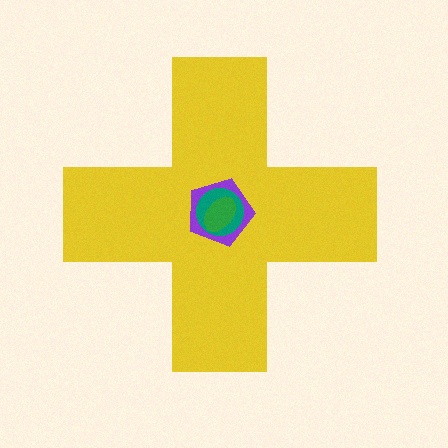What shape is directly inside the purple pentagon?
The teal circle.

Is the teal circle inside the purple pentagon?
Yes.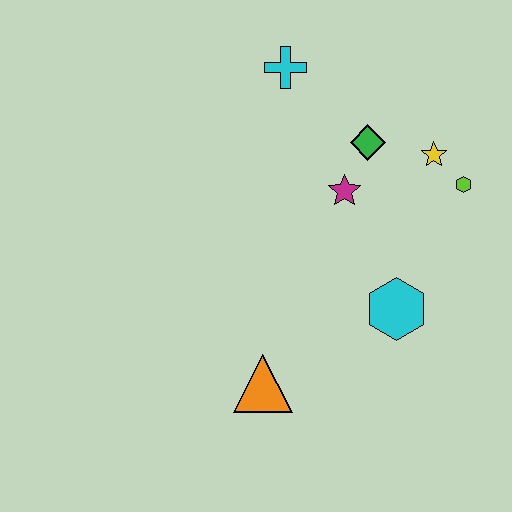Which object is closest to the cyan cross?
The green diamond is closest to the cyan cross.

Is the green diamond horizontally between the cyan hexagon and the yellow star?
No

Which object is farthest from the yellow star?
The orange triangle is farthest from the yellow star.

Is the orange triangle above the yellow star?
No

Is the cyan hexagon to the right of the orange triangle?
Yes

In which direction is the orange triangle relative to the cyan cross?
The orange triangle is below the cyan cross.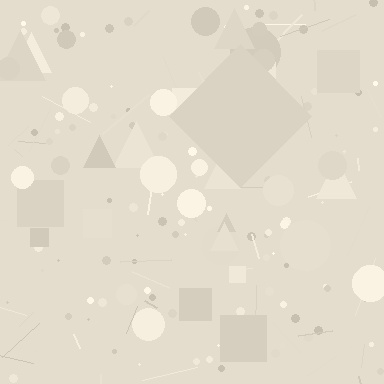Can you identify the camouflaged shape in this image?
The camouflaged shape is a diamond.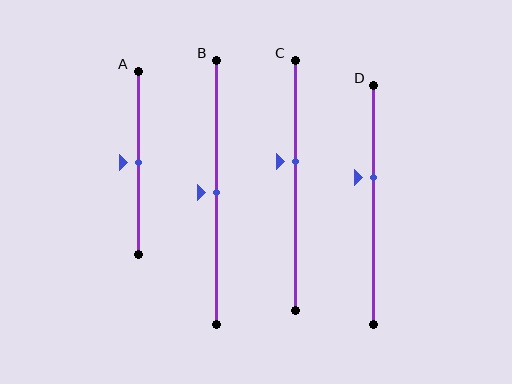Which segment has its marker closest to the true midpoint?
Segment A has its marker closest to the true midpoint.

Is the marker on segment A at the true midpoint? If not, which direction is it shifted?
Yes, the marker on segment A is at the true midpoint.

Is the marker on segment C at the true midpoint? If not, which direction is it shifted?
No, the marker on segment C is shifted upward by about 10% of the segment length.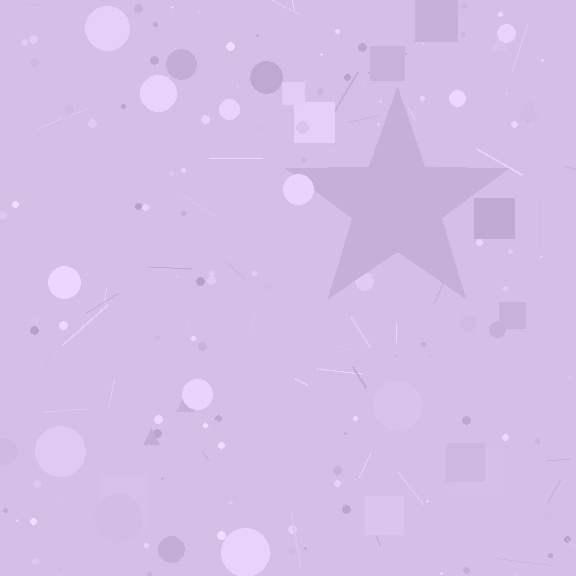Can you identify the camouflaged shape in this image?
The camouflaged shape is a star.